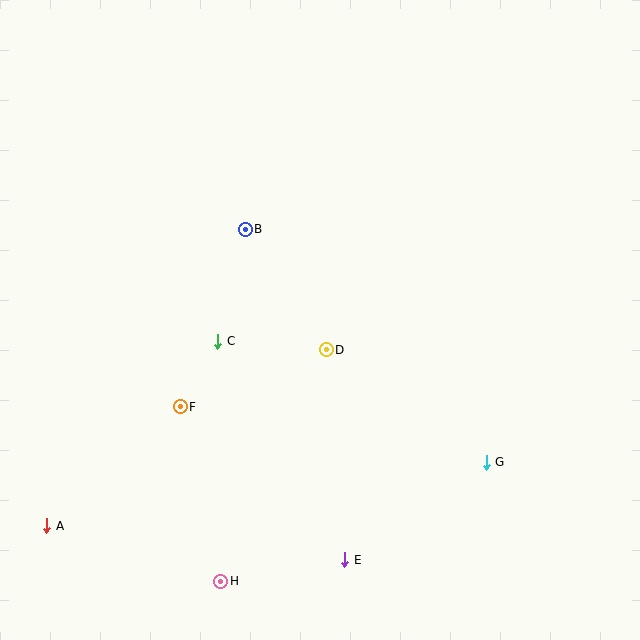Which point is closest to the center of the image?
Point D at (326, 350) is closest to the center.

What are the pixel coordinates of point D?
Point D is at (326, 350).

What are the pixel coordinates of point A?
Point A is at (47, 526).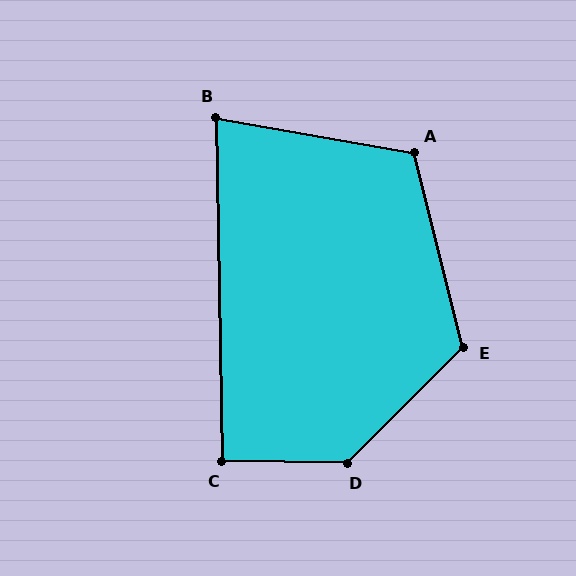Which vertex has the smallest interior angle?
B, at approximately 79 degrees.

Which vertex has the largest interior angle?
D, at approximately 134 degrees.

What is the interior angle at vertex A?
Approximately 114 degrees (obtuse).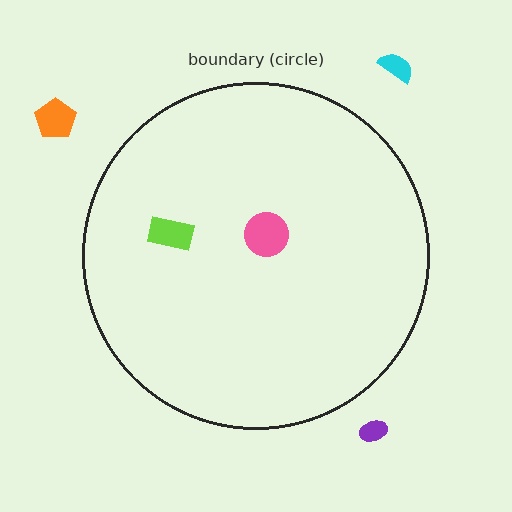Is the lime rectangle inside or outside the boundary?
Inside.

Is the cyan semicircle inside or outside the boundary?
Outside.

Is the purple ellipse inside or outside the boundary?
Outside.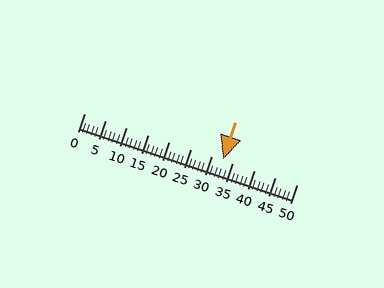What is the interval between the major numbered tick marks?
The major tick marks are spaced 5 units apart.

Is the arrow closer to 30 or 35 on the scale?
The arrow is closer to 35.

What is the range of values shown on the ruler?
The ruler shows values from 0 to 50.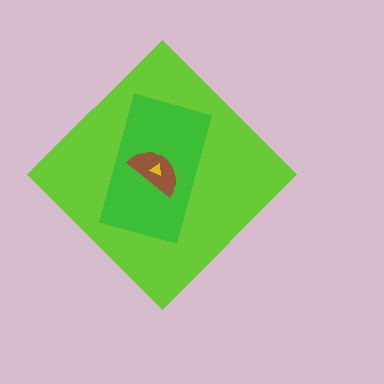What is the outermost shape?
The lime diamond.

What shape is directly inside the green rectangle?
The brown semicircle.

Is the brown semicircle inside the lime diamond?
Yes.